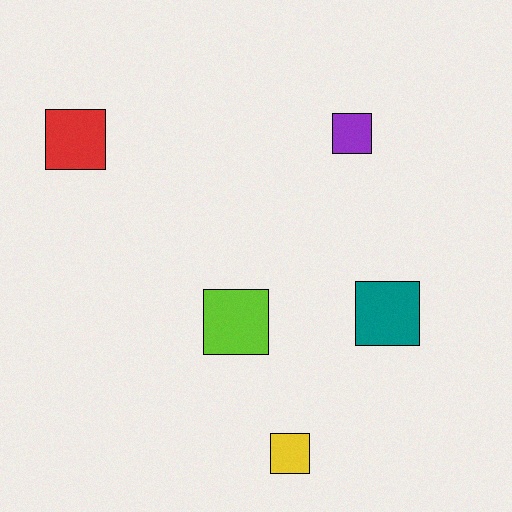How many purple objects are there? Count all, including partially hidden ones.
There is 1 purple object.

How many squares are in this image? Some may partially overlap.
There are 5 squares.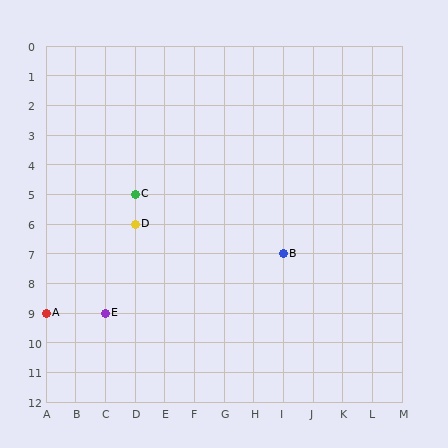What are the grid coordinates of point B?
Point B is at grid coordinates (I, 7).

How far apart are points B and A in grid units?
Points B and A are 8 columns and 2 rows apart (about 8.2 grid units diagonally).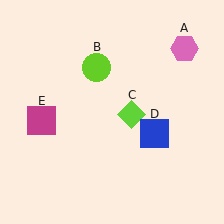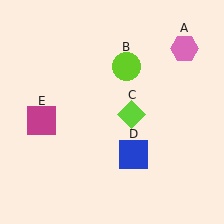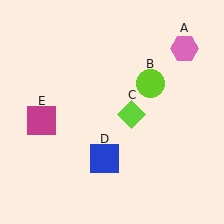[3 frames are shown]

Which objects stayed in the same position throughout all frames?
Pink hexagon (object A) and lime diamond (object C) and magenta square (object E) remained stationary.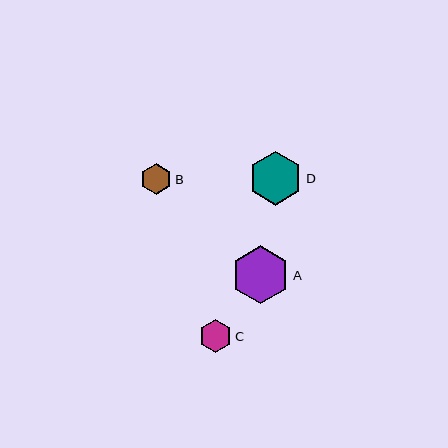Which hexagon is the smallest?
Hexagon B is the smallest with a size of approximately 32 pixels.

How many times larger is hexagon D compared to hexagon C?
Hexagon D is approximately 1.6 times the size of hexagon C.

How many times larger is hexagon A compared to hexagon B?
Hexagon A is approximately 1.8 times the size of hexagon B.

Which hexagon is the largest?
Hexagon A is the largest with a size of approximately 58 pixels.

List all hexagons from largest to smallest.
From largest to smallest: A, D, C, B.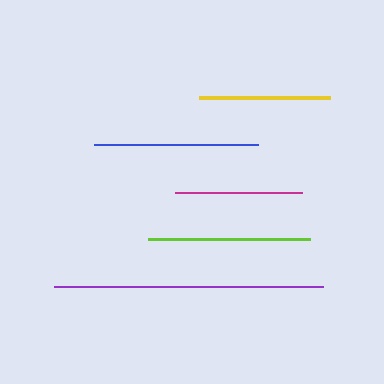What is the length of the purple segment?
The purple segment is approximately 268 pixels long.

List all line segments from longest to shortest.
From longest to shortest: purple, blue, lime, yellow, magenta.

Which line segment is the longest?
The purple line is the longest at approximately 268 pixels.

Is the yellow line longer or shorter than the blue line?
The blue line is longer than the yellow line.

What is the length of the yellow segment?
The yellow segment is approximately 131 pixels long.